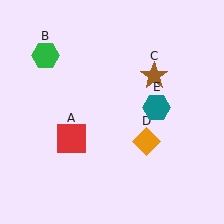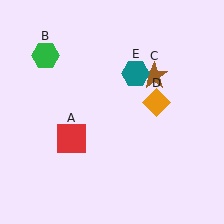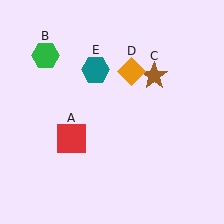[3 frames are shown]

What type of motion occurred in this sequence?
The orange diamond (object D), teal hexagon (object E) rotated counterclockwise around the center of the scene.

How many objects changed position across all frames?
2 objects changed position: orange diamond (object D), teal hexagon (object E).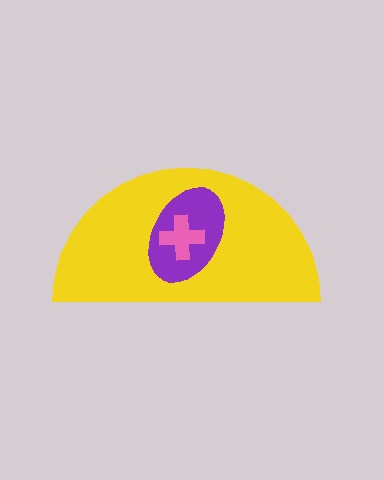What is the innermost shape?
The pink cross.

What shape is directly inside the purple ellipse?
The pink cross.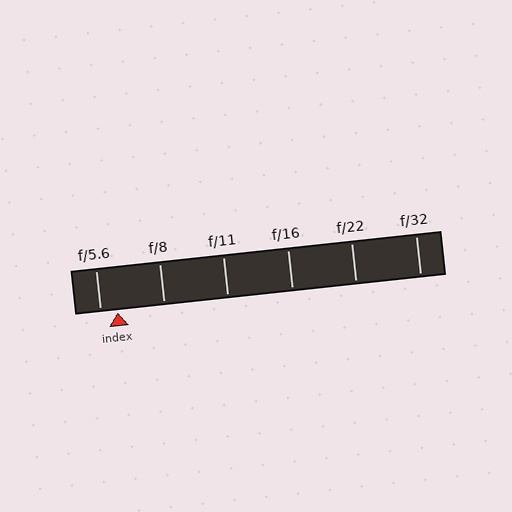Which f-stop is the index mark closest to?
The index mark is closest to f/5.6.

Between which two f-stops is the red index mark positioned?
The index mark is between f/5.6 and f/8.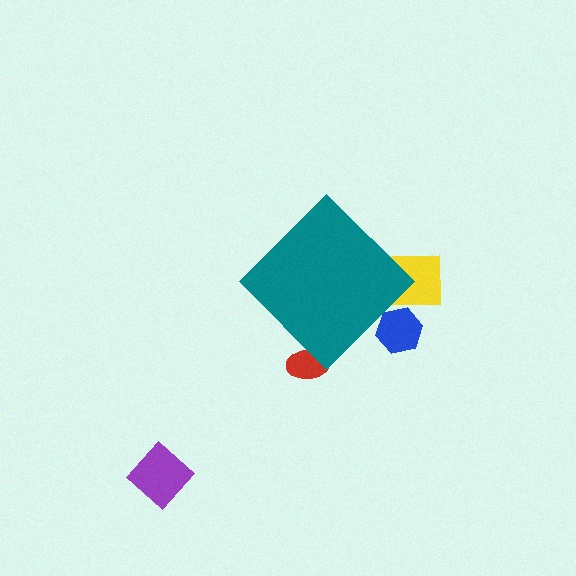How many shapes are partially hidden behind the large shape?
3 shapes are partially hidden.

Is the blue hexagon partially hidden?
Yes, the blue hexagon is partially hidden behind the teal diamond.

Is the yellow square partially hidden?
Yes, the yellow square is partially hidden behind the teal diamond.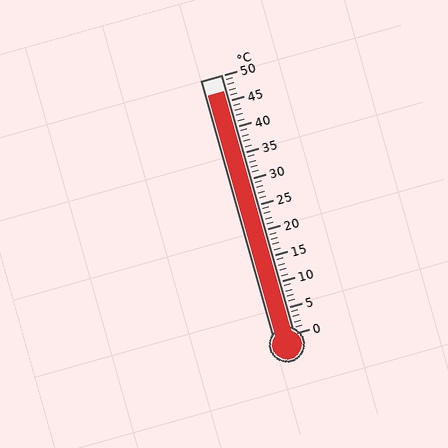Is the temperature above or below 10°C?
The temperature is above 10°C.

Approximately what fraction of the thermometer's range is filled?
The thermometer is filled to approximately 95% of its range.